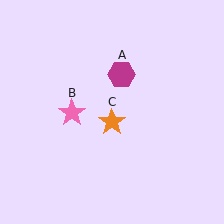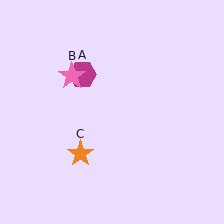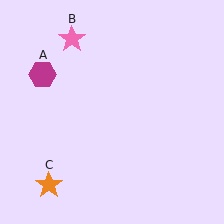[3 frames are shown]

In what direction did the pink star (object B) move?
The pink star (object B) moved up.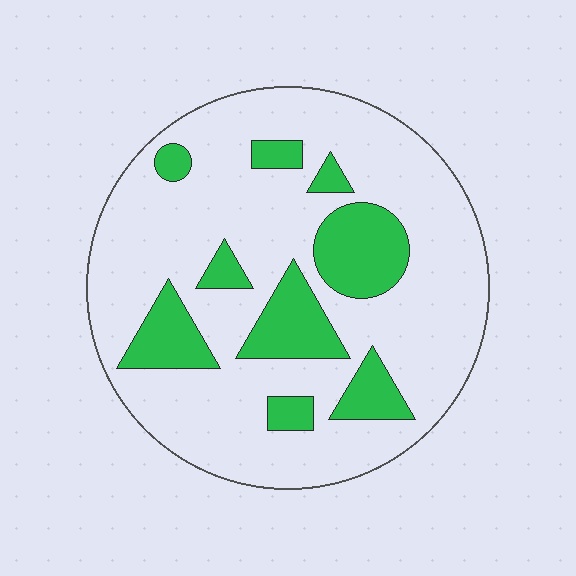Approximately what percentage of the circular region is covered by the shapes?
Approximately 20%.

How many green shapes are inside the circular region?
9.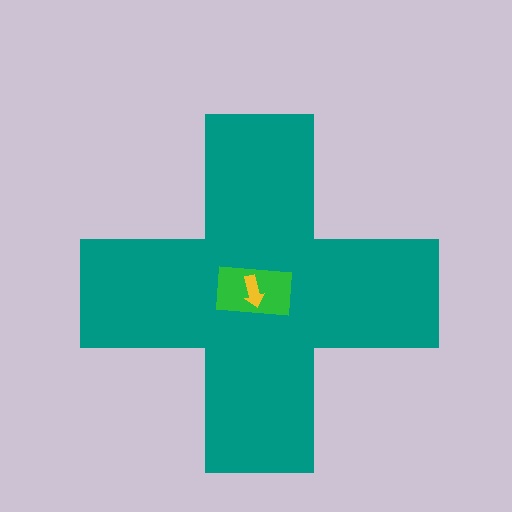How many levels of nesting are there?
3.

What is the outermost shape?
The teal cross.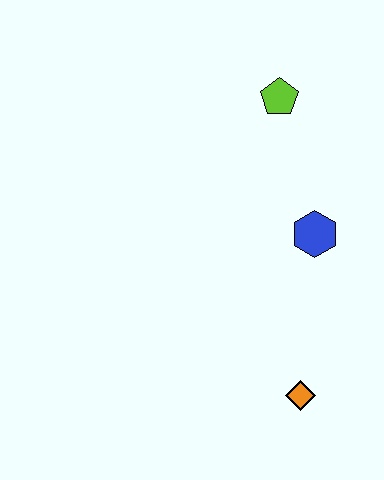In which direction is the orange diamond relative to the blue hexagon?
The orange diamond is below the blue hexagon.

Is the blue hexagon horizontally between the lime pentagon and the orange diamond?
No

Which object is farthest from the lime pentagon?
The orange diamond is farthest from the lime pentagon.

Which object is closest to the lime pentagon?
The blue hexagon is closest to the lime pentagon.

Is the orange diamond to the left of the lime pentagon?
No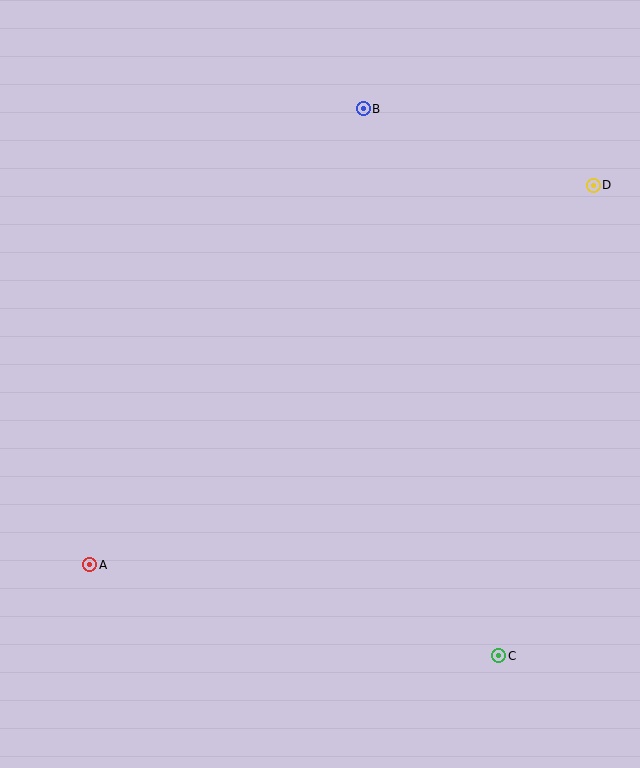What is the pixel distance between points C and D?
The distance between C and D is 480 pixels.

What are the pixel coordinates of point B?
Point B is at (363, 109).